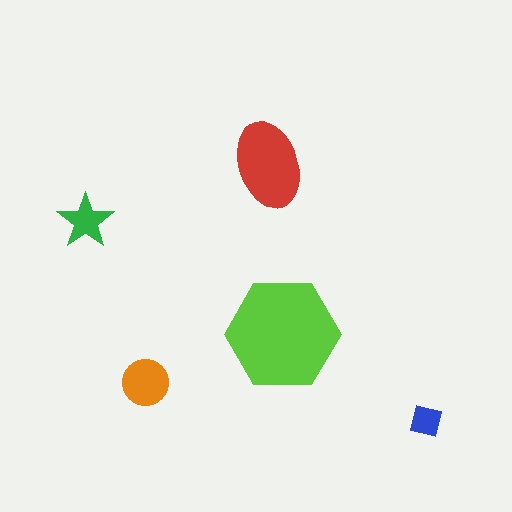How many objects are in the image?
There are 5 objects in the image.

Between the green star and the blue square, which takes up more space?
The green star.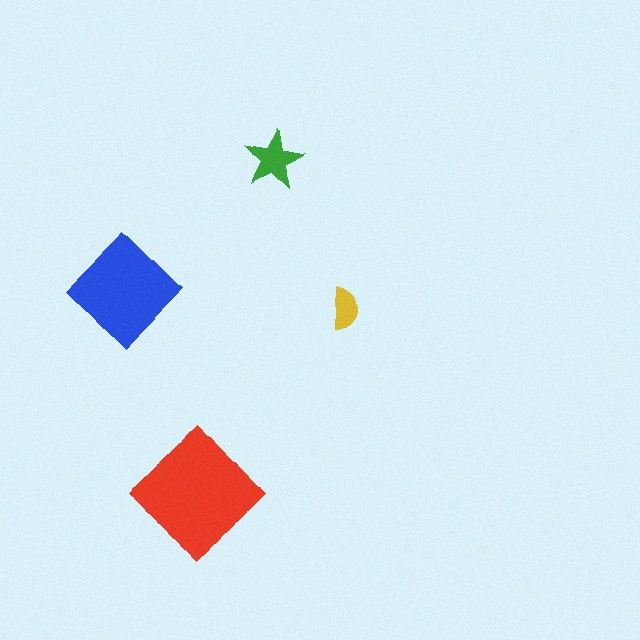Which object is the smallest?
The yellow semicircle.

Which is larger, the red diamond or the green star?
The red diamond.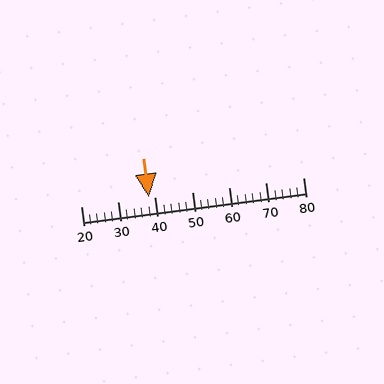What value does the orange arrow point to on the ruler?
The orange arrow points to approximately 38.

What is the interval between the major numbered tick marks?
The major tick marks are spaced 10 units apart.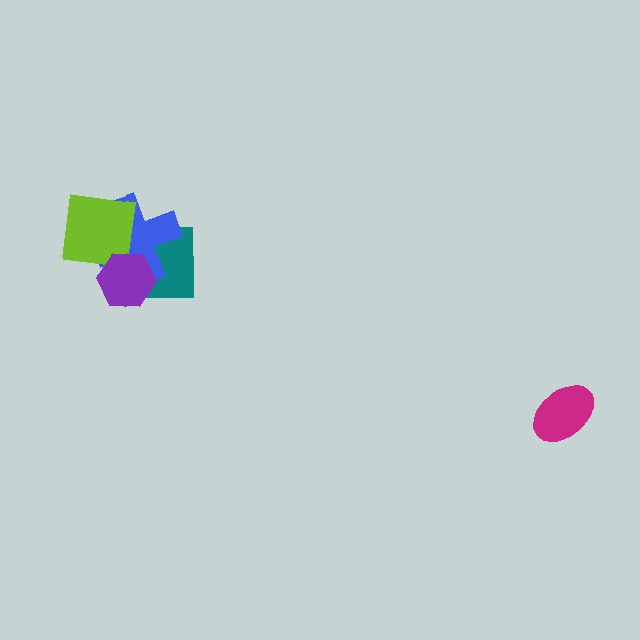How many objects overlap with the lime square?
3 objects overlap with the lime square.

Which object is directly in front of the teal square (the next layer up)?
The blue cross is directly in front of the teal square.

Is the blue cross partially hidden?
Yes, it is partially covered by another shape.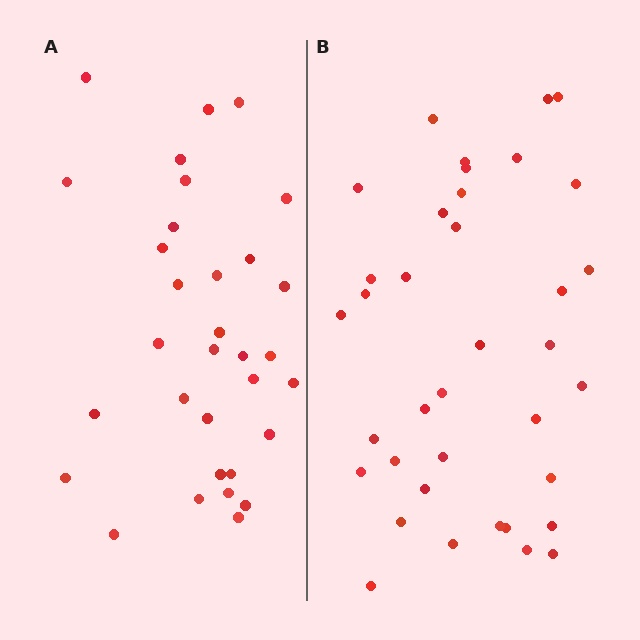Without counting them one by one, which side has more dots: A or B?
Region B (the right region) has more dots.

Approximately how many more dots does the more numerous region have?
Region B has about 5 more dots than region A.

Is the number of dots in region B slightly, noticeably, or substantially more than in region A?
Region B has only slightly more — the two regions are fairly close. The ratio is roughly 1.2 to 1.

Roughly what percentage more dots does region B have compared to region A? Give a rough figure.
About 15% more.